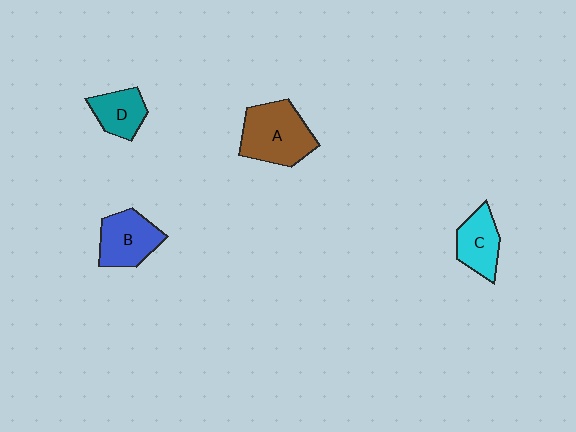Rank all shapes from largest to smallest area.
From largest to smallest: A (brown), B (blue), C (cyan), D (teal).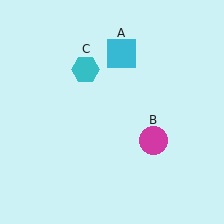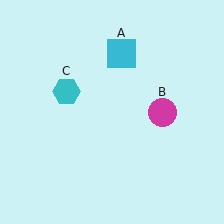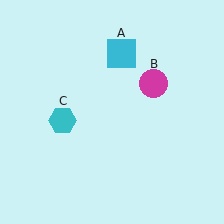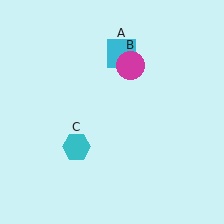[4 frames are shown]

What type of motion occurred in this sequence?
The magenta circle (object B), cyan hexagon (object C) rotated counterclockwise around the center of the scene.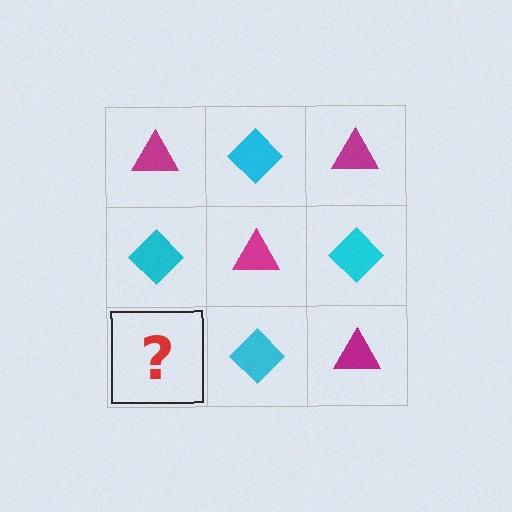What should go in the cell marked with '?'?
The missing cell should contain a magenta triangle.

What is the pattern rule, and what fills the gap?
The rule is that it alternates magenta triangle and cyan diamond in a checkerboard pattern. The gap should be filled with a magenta triangle.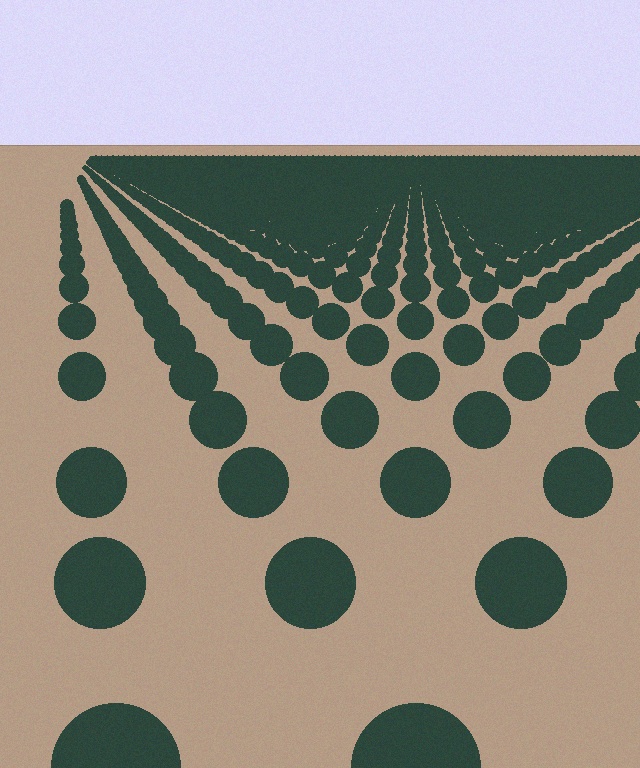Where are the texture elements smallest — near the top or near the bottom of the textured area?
Near the top.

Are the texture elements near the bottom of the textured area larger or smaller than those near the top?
Larger. Near the bottom, elements are closer to the viewer and appear at a bigger on-screen size.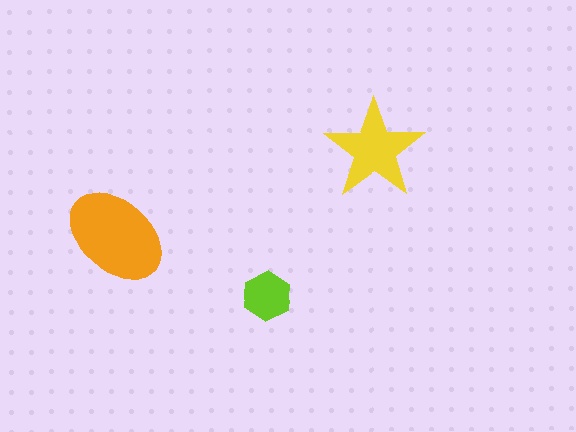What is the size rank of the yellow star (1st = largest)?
2nd.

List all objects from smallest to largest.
The lime hexagon, the yellow star, the orange ellipse.